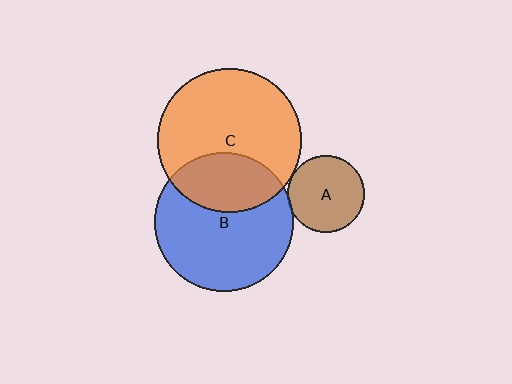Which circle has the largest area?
Circle C (orange).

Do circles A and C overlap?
Yes.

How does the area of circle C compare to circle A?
Approximately 3.5 times.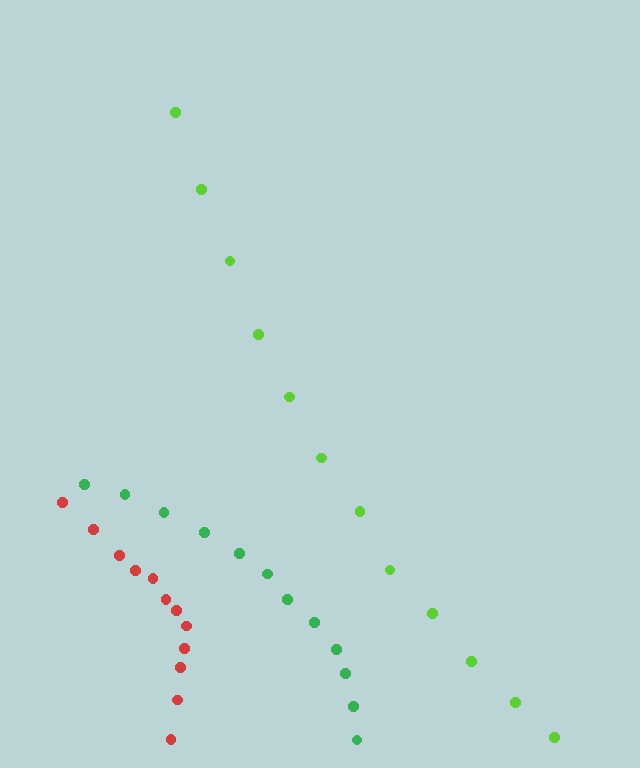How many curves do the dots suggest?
There are 3 distinct paths.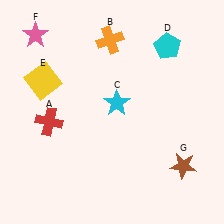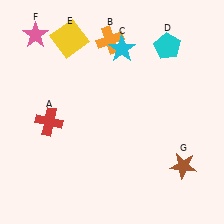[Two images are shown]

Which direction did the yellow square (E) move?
The yellow square (E) moved up.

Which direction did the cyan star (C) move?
The cyan star (C) moved up.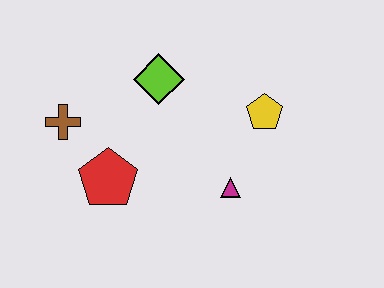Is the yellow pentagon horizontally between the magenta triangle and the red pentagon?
No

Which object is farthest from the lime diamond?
The magenta triangle is farthest from the lime diamond.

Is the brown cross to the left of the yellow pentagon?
Yes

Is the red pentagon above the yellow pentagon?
No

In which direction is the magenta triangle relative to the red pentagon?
The magenta triangle is to the right of the red pentagon.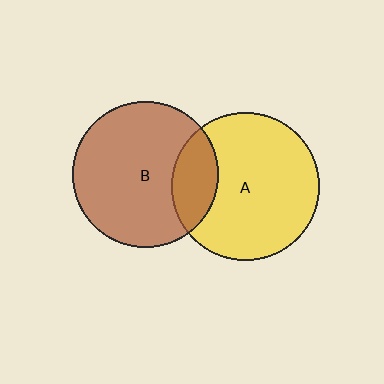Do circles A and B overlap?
Yes.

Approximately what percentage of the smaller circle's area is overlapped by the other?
Approximately 20%.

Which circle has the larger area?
Circle A (yellow).